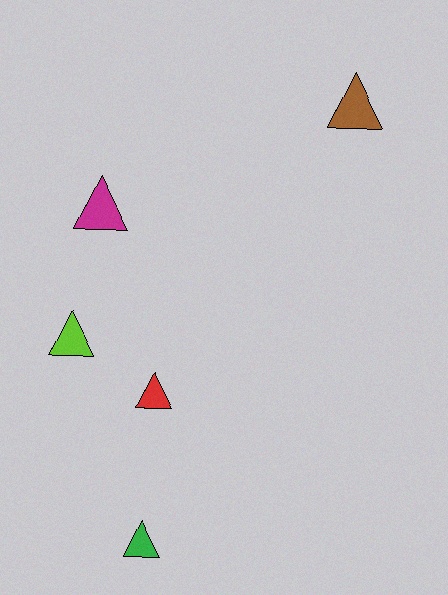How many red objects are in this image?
There is 1 red object.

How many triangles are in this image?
There are 5 triangles.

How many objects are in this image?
There are 5 objects.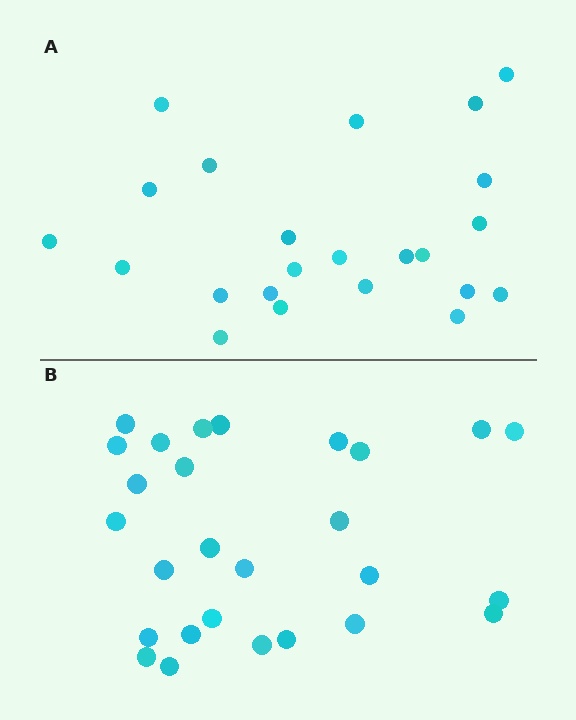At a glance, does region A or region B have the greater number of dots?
Region B (the bottom region) has more dots.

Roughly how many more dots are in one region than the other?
Region B has about 4 more dots than region A.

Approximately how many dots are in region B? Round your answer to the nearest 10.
About 30 dots. (The exact count is 27, which rounds to 30.)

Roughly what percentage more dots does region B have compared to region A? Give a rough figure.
About 15% more.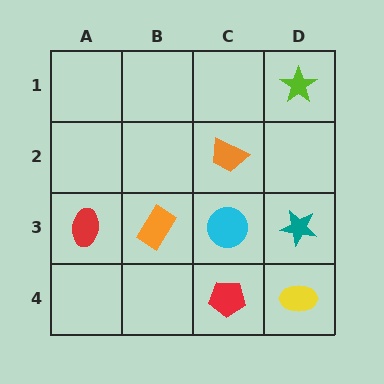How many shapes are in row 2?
1 shape.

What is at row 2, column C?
An orange trapezoid.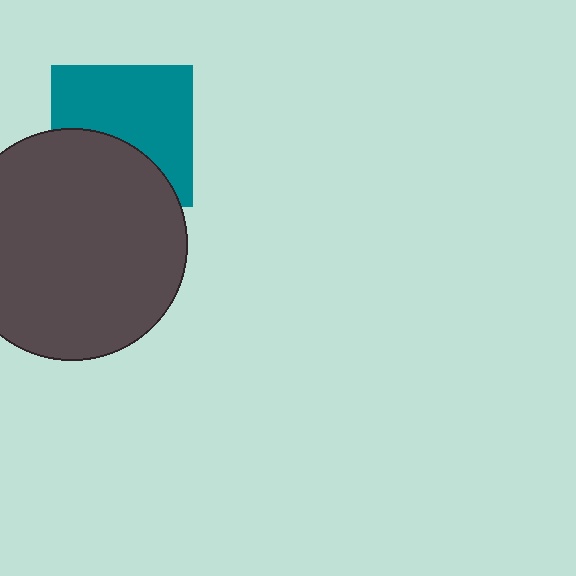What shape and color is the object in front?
The object in front is a dark gray circle.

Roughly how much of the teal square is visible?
About half of it is visible (roughly 60%).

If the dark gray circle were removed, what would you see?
You would see the complete teal square.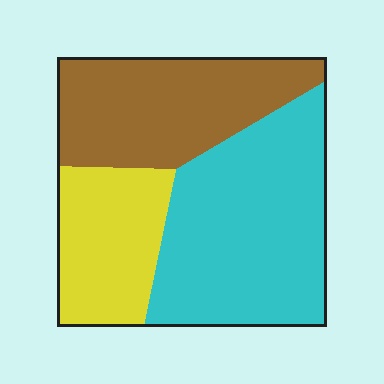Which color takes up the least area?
Yellow, at roughly 25%.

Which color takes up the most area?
Cyan, at roughly 45%.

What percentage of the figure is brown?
Brown covers around 30% of the figure.